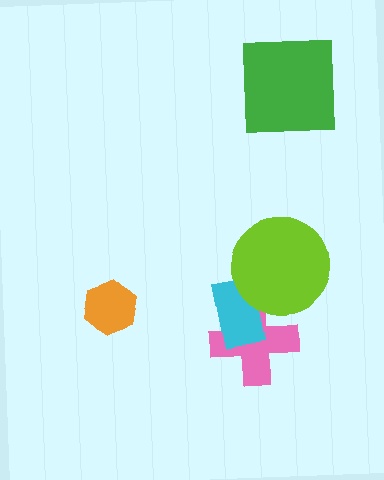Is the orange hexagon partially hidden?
No, no other shape covers it.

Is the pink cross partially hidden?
Yes, it is partially covered by another shape.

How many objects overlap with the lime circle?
2 objects overlap with the lime circle.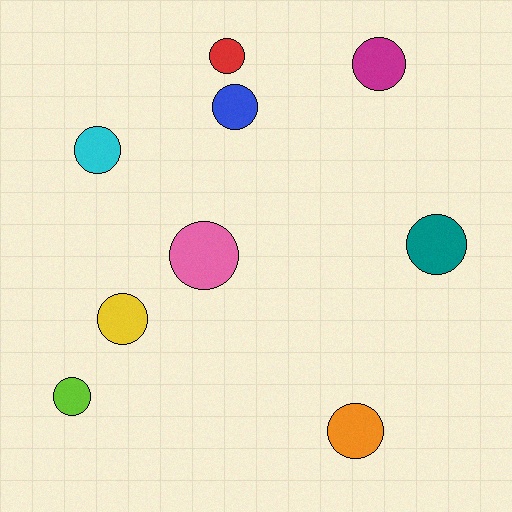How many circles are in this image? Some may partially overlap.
There are 9 circles.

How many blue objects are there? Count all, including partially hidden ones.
There is 1 blue object.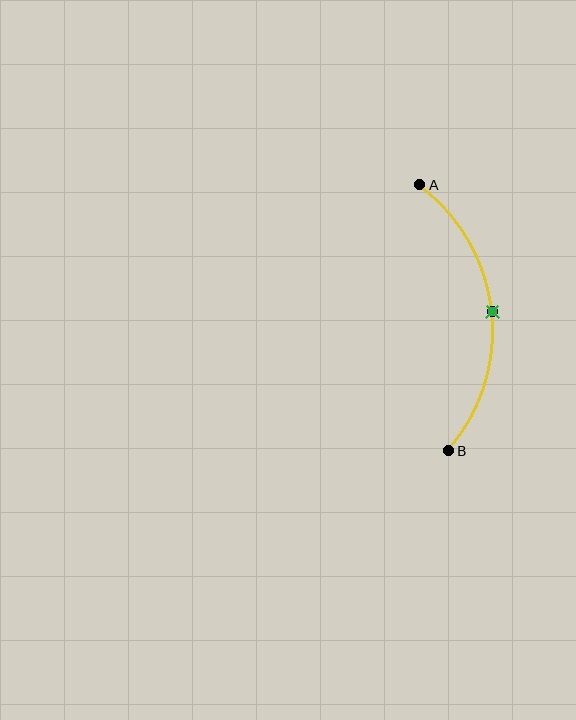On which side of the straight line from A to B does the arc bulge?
The arc bulges to the right of the straight line connecting A and B.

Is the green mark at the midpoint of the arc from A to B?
Yes. The green mark lies on the arc at equal arc-length from both A and B — it is the arc midpoint.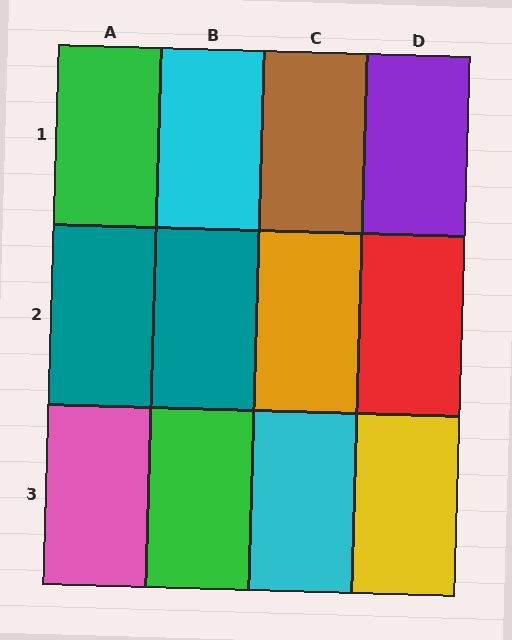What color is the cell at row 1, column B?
Cyan.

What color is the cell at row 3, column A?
Pink.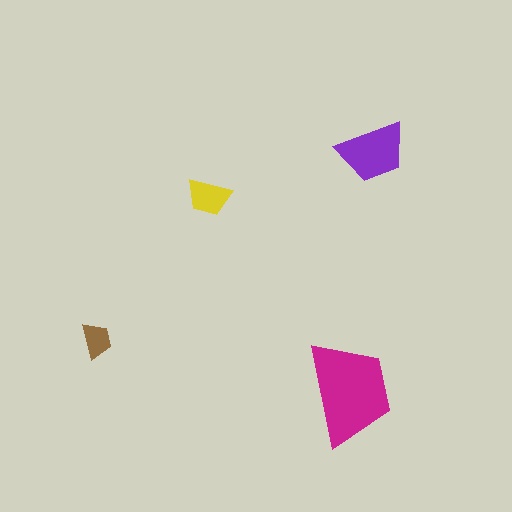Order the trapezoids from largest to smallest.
the magenta one, the purple one, the yellow one, the brown one.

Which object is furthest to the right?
The purple trapezoid is rightmost.